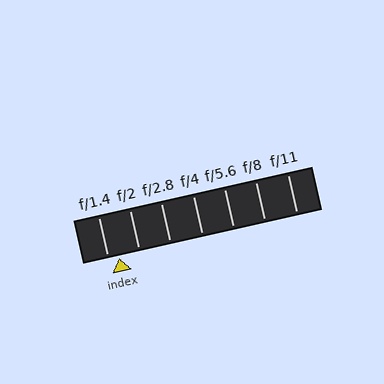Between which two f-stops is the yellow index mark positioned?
The index mark is between f/1.4 and f/2.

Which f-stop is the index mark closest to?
The index mark is closest to f/1.4.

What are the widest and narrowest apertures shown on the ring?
The widest aperture shown is f/1.4 and the narrowest is f/11.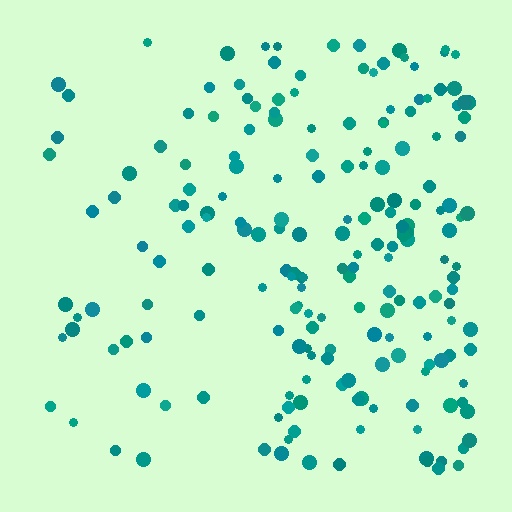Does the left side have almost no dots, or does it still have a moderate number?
Still a moderate number, just noticeably fewer than the right.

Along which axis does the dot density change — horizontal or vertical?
Horizontal.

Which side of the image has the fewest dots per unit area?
The left.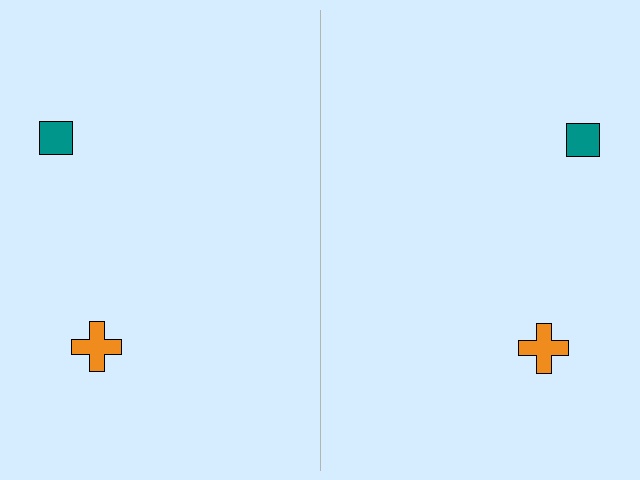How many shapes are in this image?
There are 4 shapes in this image.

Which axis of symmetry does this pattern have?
The pattern has a vertical axis of symmetry running through the center of the image.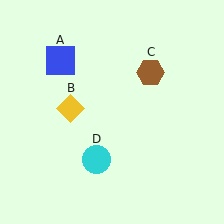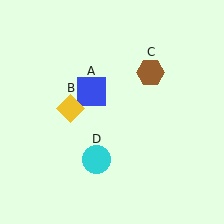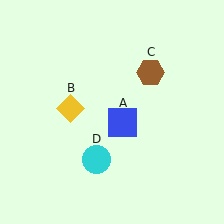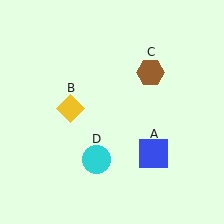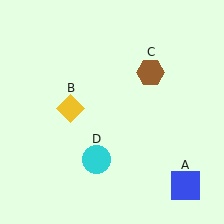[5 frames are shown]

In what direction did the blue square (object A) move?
The blue square (object A) moved down and to the right.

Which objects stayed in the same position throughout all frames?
Yellow diamond (object B) and brown hexagon (object C) and cyan circle (object D) remained stationary.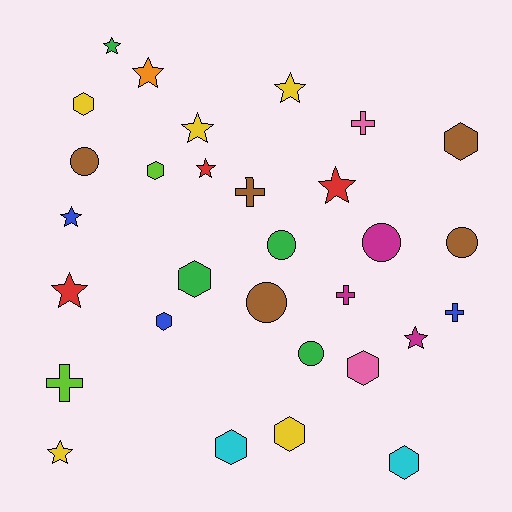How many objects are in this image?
There are 30 objects.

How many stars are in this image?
There are 10 stars.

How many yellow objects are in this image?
There are 5 yellow objects.